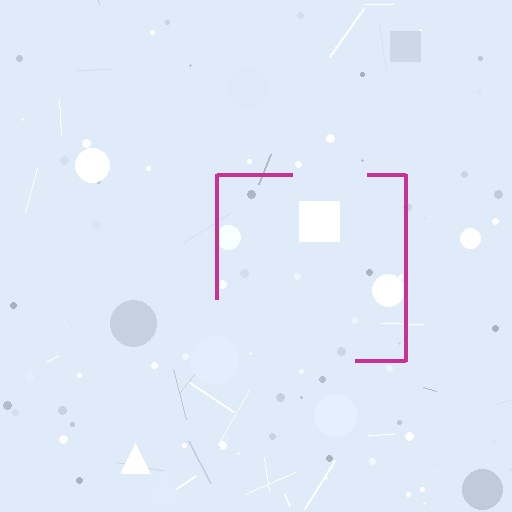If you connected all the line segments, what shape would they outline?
They would outline a square.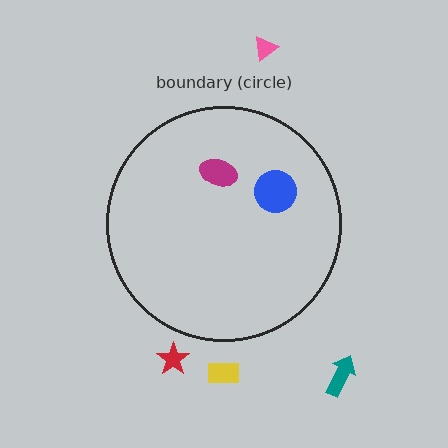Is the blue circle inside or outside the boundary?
Inside.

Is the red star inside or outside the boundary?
Outside.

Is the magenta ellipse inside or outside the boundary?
Inside.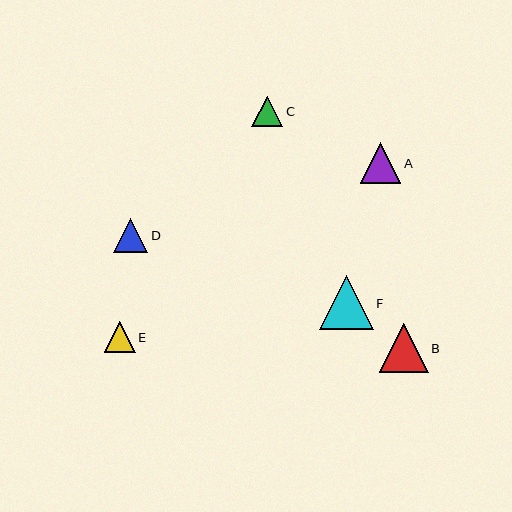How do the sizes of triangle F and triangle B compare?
Triangle F and triangle B are approximately the same size.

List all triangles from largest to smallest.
From largest to smallest: F, B, A, D, C, E.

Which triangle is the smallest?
Triangle E is the smallest with a size of approximately 30 pixels.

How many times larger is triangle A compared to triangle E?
Triangle A is approximately 1.3 times the size of triangle E.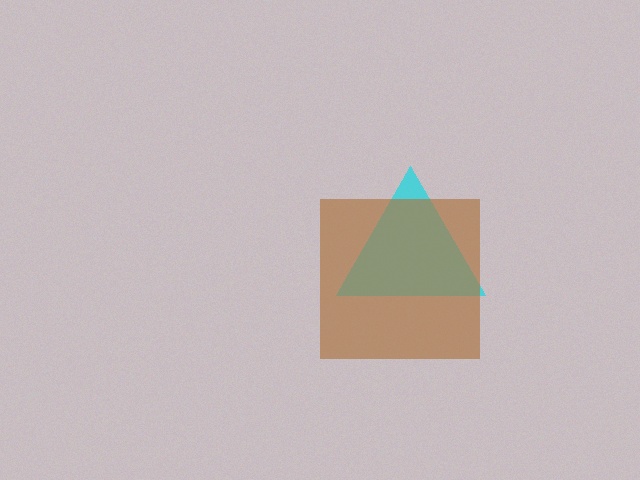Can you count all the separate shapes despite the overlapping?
Yes, there are 2 separate shapes.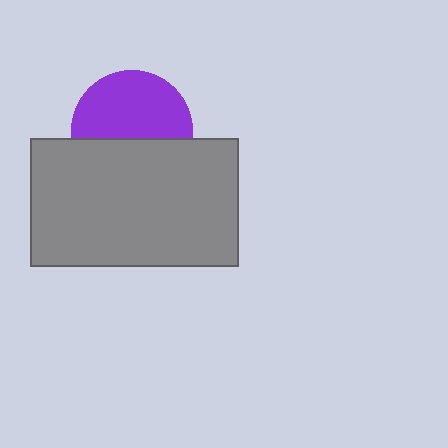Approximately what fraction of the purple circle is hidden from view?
Roughly 43% of the purple circle is hidden behind the gray rectangle.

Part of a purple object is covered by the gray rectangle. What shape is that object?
It is a circle.